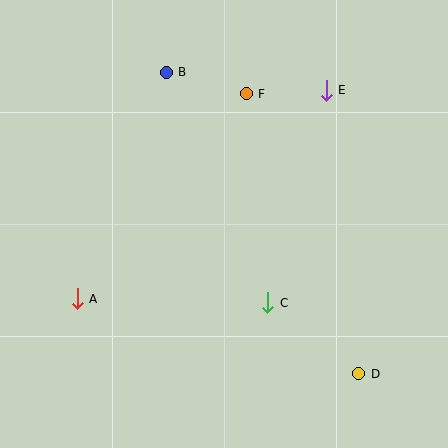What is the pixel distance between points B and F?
The distance between B and F is 83 pixels.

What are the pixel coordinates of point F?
Point F is at (246, 94).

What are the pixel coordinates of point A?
Point A is at (77, 299).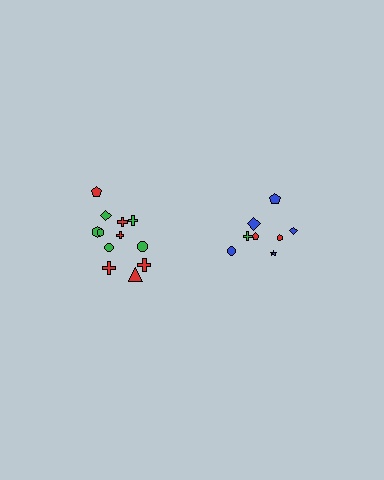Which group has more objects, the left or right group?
The left group.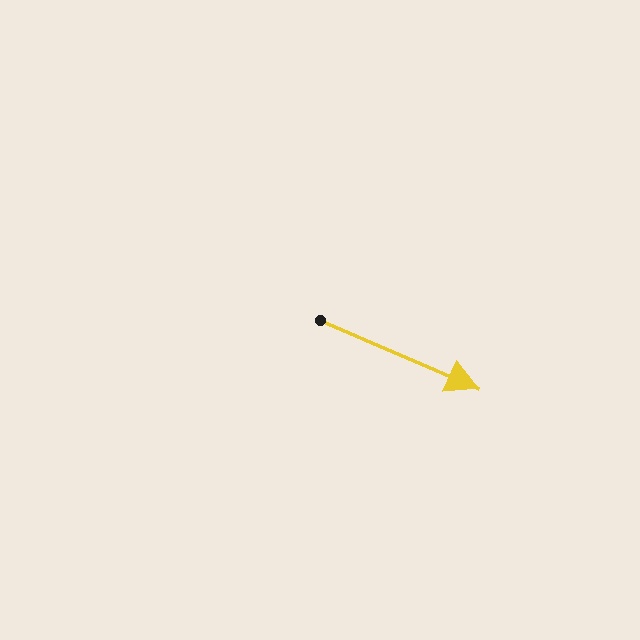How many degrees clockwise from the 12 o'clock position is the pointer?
Approximately 113 degrees.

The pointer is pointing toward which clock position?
Roughly 4 o'clock.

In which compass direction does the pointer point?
Southeast.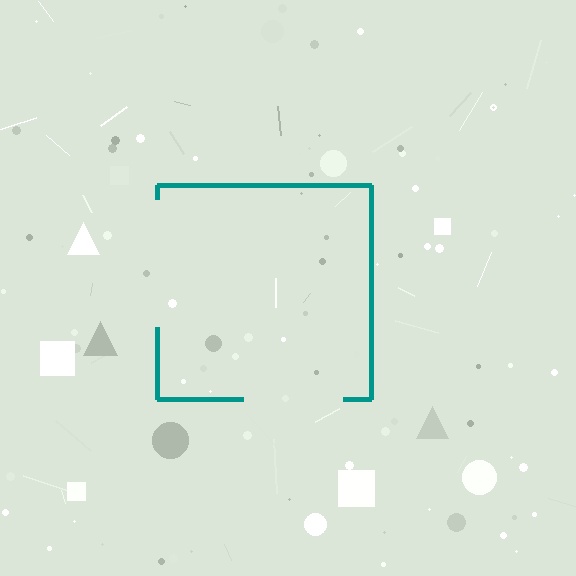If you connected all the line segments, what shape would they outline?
They would outline a square.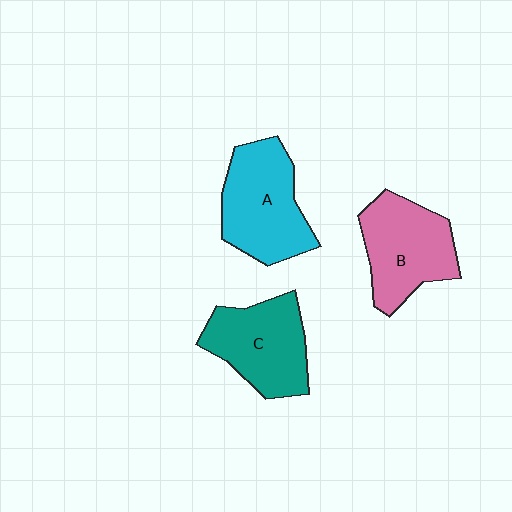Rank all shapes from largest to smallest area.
From largest to smallest: A (cyan), B (pink), C (teal).